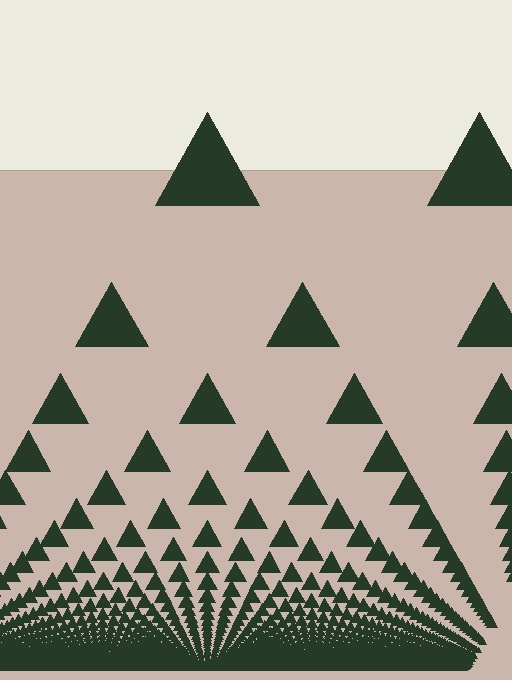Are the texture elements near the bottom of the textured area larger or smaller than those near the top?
Smaller. The gradient is inverted — elements near the bottom are smaller and denser.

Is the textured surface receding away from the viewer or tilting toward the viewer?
The surface appears to tilt toward the viewer. Texture elements get larger and sparser toward the top.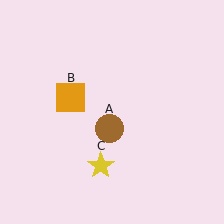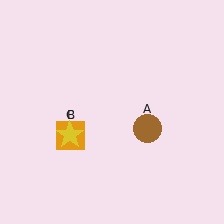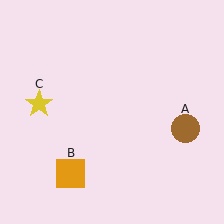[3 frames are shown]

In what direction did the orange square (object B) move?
The orange square (object B) moved down.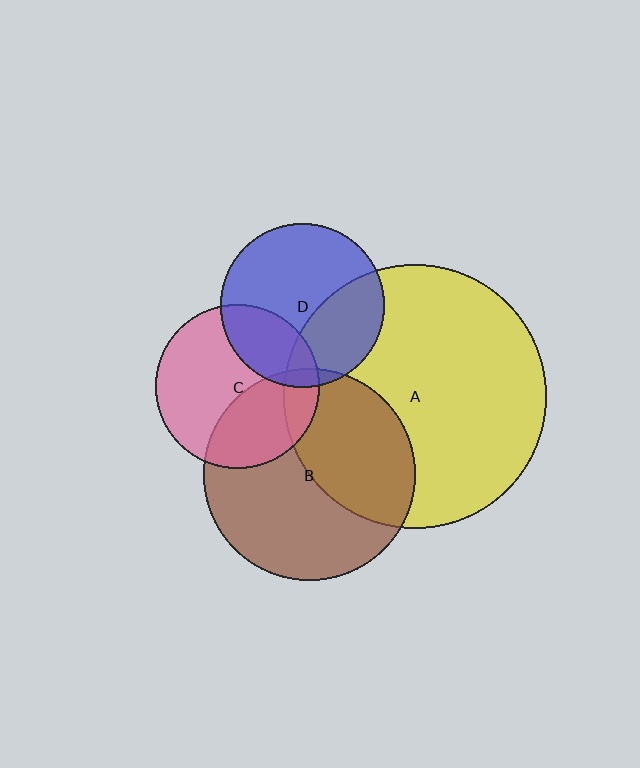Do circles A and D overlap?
Yes.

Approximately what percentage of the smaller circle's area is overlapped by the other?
Approximately 35%.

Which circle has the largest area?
Circle A (yellow).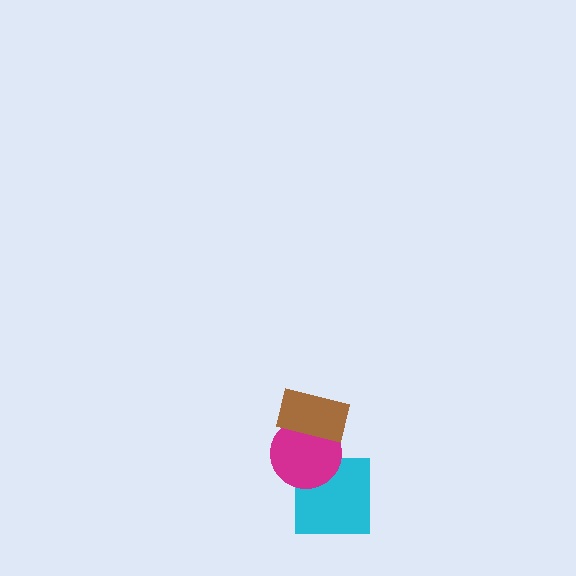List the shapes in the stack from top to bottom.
From top to bottom: the brown rectangle, the magenta circle, the cyan square.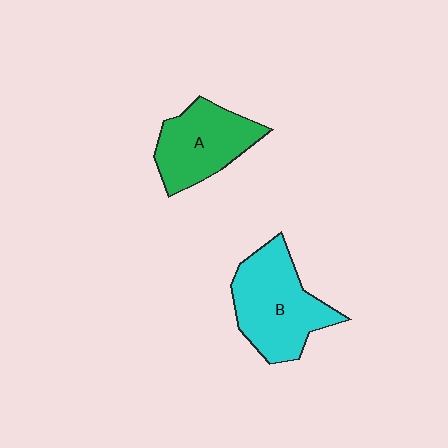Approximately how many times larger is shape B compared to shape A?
Approximately 1.2 times.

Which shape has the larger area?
Shape B (cyan).